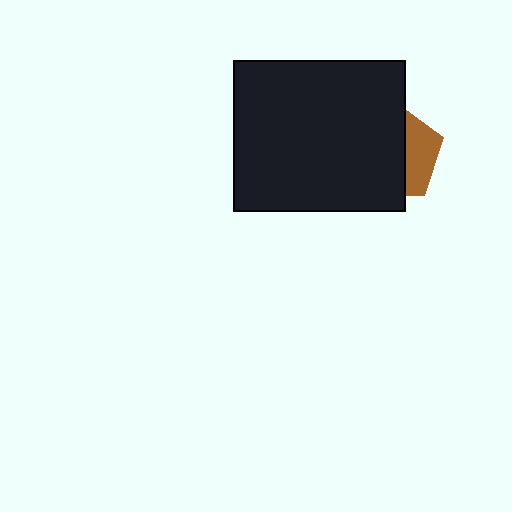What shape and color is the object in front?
The object in front is a black rectangle.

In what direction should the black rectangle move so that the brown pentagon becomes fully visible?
The black rectangle should move left. That is the shortest direction to clear the overlap and leave the brown pentagon fully visible.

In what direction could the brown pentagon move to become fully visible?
The brown pentagon could move right. That would shift it out from behind the black rectangle entirely.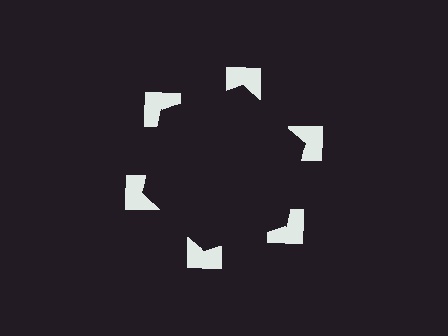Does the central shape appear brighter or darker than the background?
It typically appears slightly darker than the background, even though no actual brightness change is drawn.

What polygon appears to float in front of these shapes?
An illusory hexagon — its edges are inferred from the aligned wedge cuts in the notched squares, not physically drawn.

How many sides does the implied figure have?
6 sides.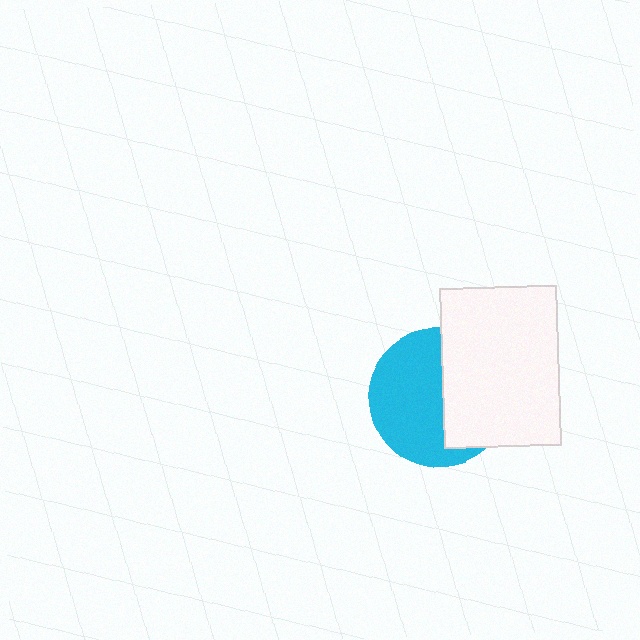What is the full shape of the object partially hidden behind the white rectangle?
The partially hidden object is a cyan circle.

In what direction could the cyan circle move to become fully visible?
The cyan circle could move left. That would shift it out from behind the white rectangle entirely.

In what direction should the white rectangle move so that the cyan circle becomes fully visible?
The white rectangle should move right. That is the shortest direction to clear the overlap and leave the cyan circle fully visible.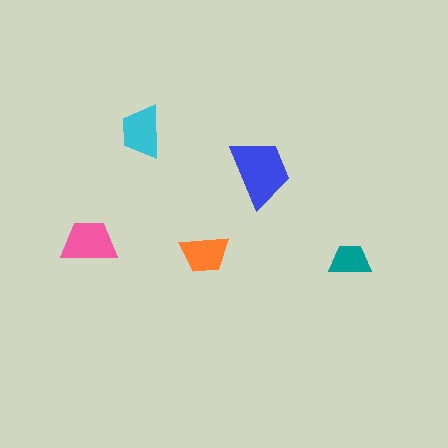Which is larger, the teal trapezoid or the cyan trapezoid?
The cyan one.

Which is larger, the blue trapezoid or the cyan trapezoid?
The blue one.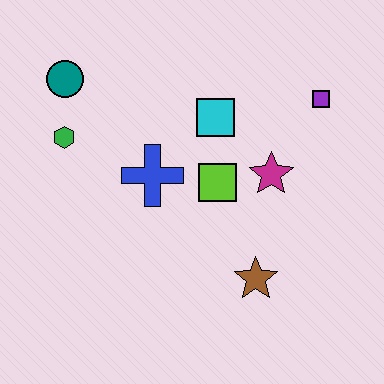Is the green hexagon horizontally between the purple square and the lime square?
No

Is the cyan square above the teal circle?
No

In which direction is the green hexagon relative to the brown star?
The green hexagon is to the left of the brown star.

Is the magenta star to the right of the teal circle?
Yes